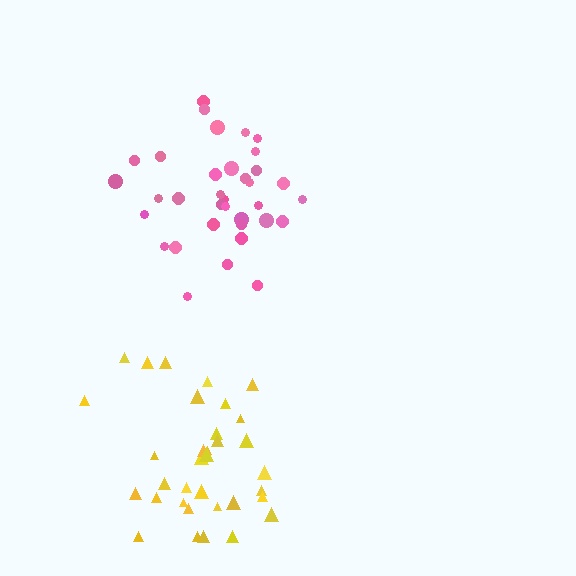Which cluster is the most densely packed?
Pink.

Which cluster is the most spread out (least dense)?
Yellow.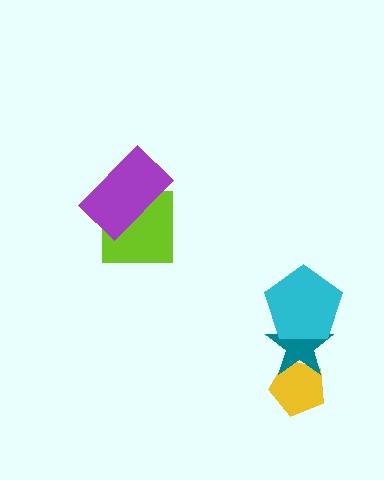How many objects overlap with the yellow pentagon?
1 object overlaps with the yellow pentagon.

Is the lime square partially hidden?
Yes, it is partially covered by another shape.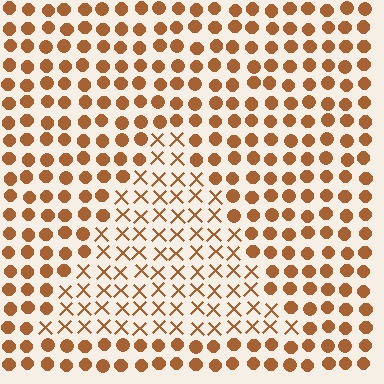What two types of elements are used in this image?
The image uses X marks inside the triangle region and circles outside it.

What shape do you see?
I see a triangle.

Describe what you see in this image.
The image is filled with small brown elements arranged in a uniform grid. A triangle-shaped region contains X marks, while the surrounding area contains circles. The boundary is defined purely by the change in element shape.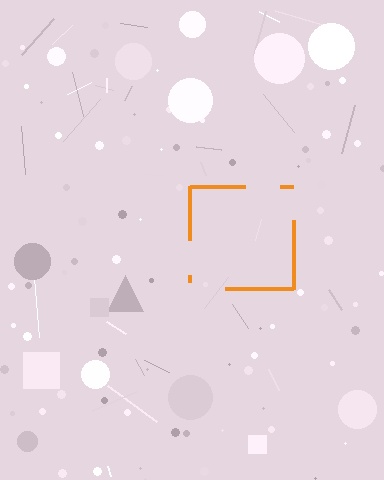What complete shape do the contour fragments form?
The contour fragments form a square.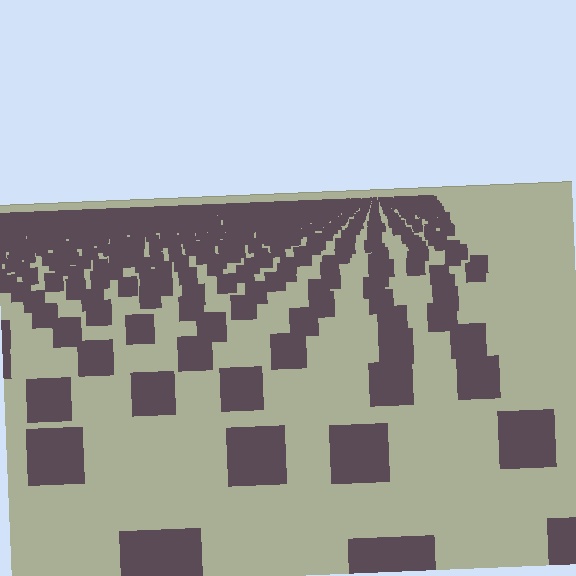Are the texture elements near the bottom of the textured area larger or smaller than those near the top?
Larger. Near the bottom, elements are closer to the viewer and appear at a bigger on-screen size.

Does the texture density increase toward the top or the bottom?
Density increases toward the top.